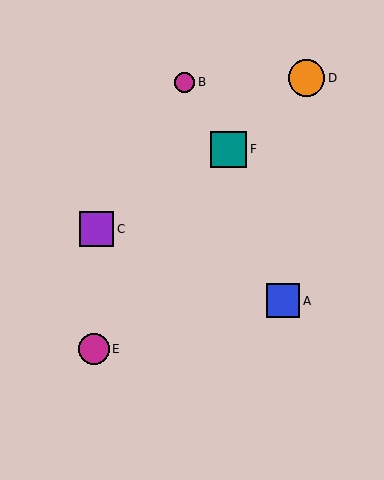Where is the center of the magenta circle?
The center of the magenta circle is at (94, 349).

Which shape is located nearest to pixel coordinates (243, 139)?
The teal square (labeled F) at (229, 149) is nearest to that location.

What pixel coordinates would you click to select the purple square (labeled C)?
Click at (96, 229) to select the purple square C.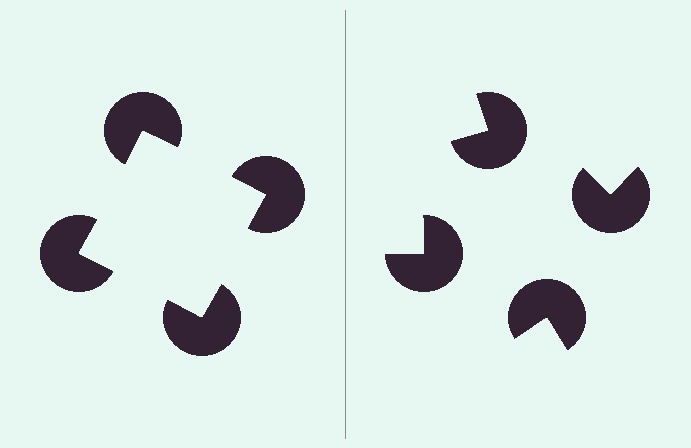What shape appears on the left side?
An illusory square.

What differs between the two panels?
The pac-man discs are positioned identically on both sides; only the wedge orientations differ. On the left they align to a square; on the right they are misaligned.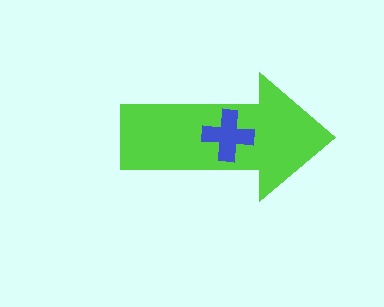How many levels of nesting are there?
2.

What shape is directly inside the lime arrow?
The blue cross.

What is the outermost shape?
The lime arrow.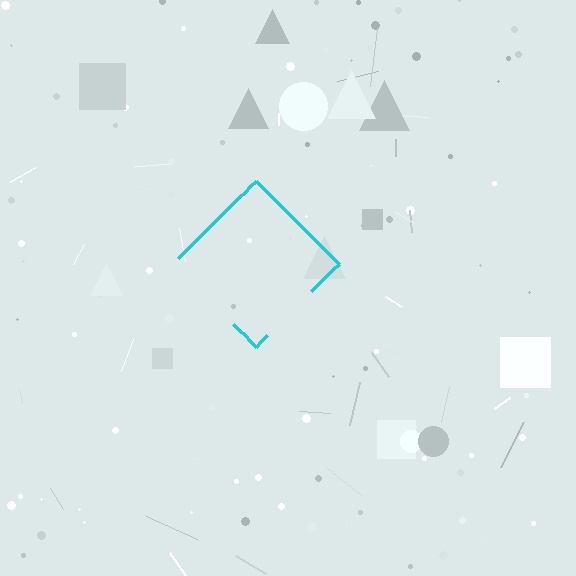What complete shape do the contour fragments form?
The contour fragments form a diamond.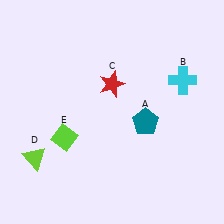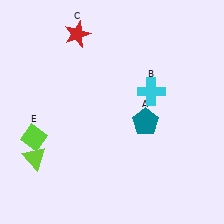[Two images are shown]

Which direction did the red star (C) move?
The red star (C) moved up.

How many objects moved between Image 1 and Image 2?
3 objects moved between the two images.